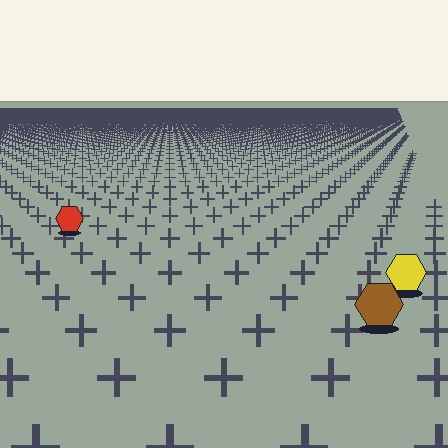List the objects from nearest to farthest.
From nearest to farthest: the brown hexagon, the yellow hexagon, the red hexagon.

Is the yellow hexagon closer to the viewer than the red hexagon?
Yes. The yellow hexagon is closer — you can tell from the texture gradient: the ground texture is coarser near it.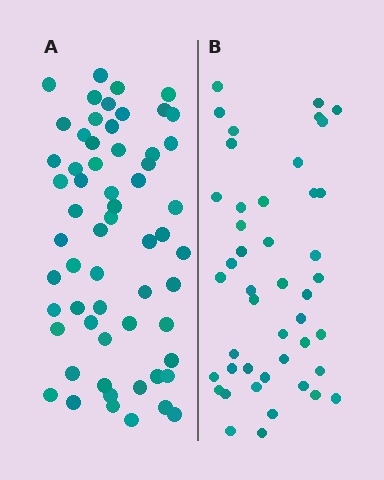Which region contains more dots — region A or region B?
Region A (the left region) has more dots.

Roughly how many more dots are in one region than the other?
Region A has approximately 15 more dots than region B.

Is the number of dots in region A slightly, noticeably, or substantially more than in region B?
Region A has noticeably more, but not dramatically so. The ratio is roughly 1.3 to 1.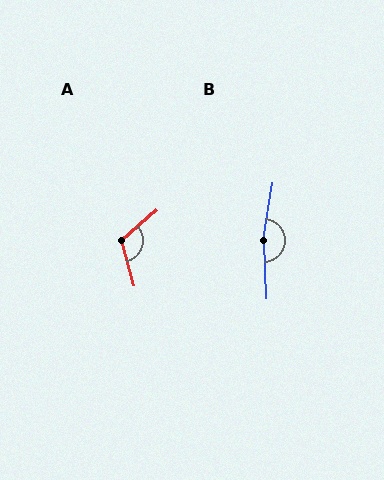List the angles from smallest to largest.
A (116°), B (168°).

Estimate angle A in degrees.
Approximately 116 degrees.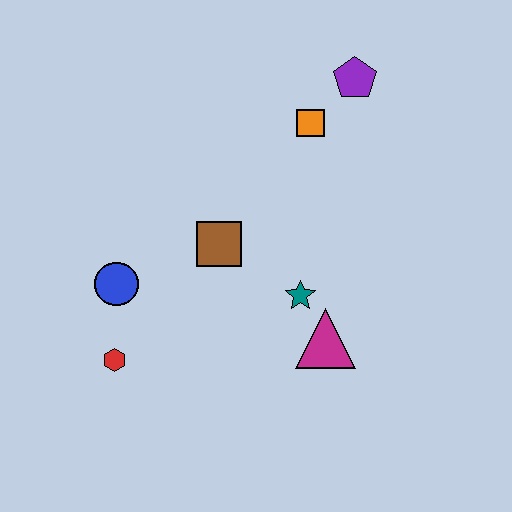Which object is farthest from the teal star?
The purple pentagon is farthest from the teal star.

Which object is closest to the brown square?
The teal star is closest to the brown square.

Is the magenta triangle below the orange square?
Yes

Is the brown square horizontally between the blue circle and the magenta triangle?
Yes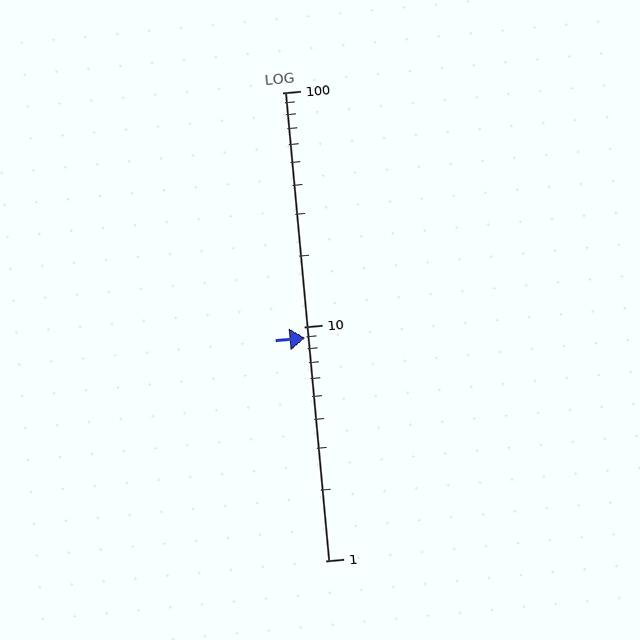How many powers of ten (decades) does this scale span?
The scale spans 2 decades, from 1 to 100.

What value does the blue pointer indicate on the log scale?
The pointer indicates approximately 8.9.